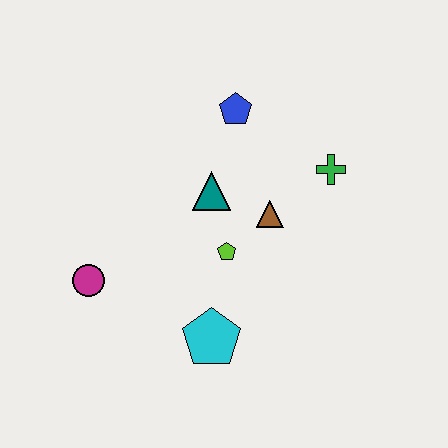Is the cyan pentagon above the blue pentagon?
No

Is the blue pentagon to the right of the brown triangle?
No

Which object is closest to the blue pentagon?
The teal triangle is closest to the blue pentagon.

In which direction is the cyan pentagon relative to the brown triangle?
The cyan pentagon is below the brown triangle.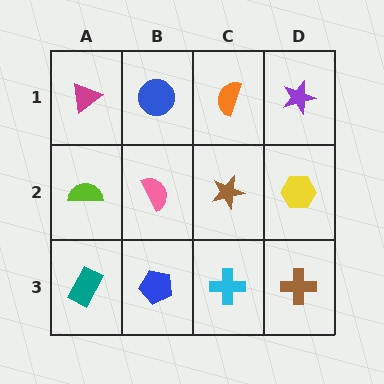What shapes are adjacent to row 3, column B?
A pink semicircle (row 2, column B), a teal rectangle (row 3, column A), a cyan cross (row 3, column C).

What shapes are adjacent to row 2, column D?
A purple star (row 1, column D), a brown cross (row 3, column D), a brown star (row 2, column C).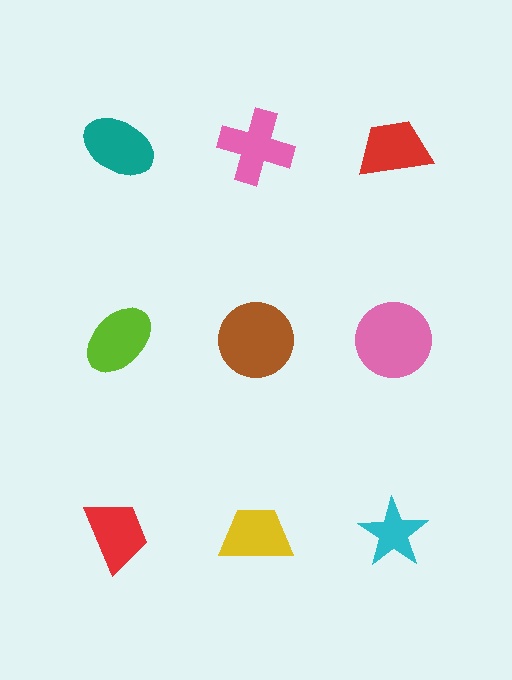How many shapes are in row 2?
3 shapes.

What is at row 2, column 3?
A pink circle.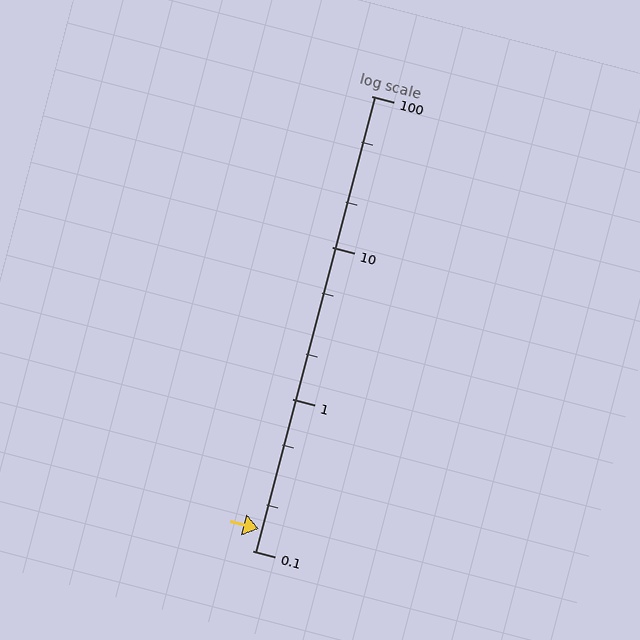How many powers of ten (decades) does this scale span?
The scale spans 3 decades, from 0.1 to 100.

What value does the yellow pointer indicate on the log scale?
The pointer indicates approximately 0.14.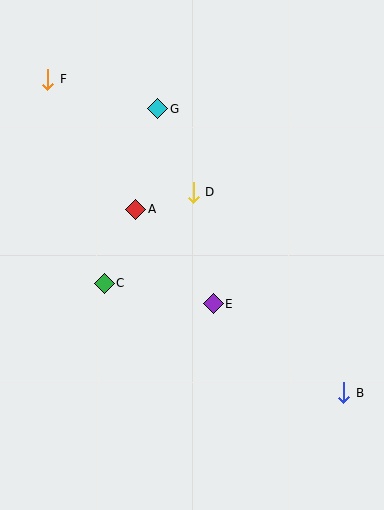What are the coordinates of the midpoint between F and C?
The midpoint between F and C is at (76, 181).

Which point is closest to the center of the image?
Point E at (213, 304) is closest to the center.